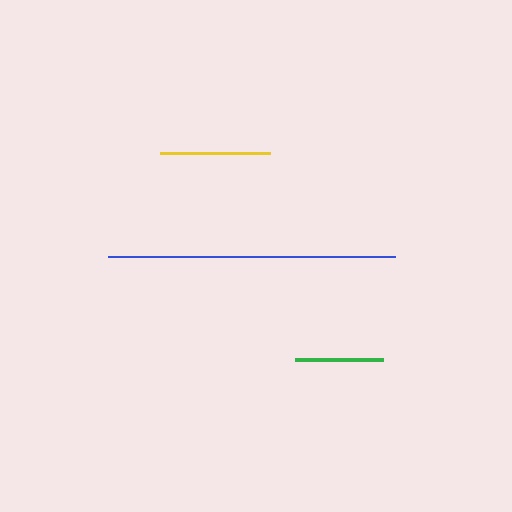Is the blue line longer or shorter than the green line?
The blue line is longer than the green line.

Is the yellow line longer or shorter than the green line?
The yellow line is longer than the green line.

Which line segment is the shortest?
The green line is the shortest at approximately 88 pixels.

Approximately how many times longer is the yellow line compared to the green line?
The yellow line is approximately 1.2 times the length of the green line.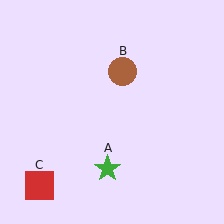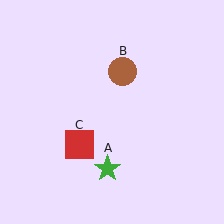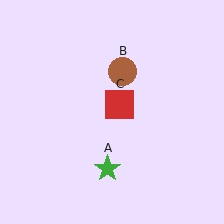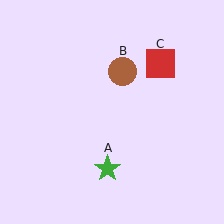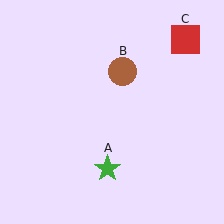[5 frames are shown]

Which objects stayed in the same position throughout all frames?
Green star (object A) and brown circle (object B) remained stationary.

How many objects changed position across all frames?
1 object changed position: red square (object C).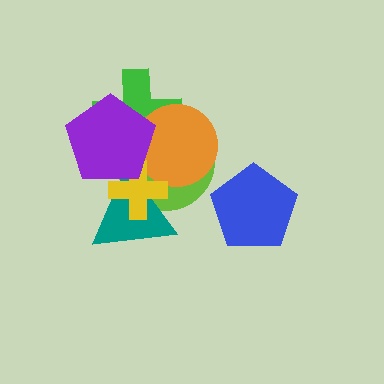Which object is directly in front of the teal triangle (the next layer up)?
The yellow cross is directly in front of the teal triangle.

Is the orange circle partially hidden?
Yes, it is partially covered by another shape.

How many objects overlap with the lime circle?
5 objects overlap with the lime circle.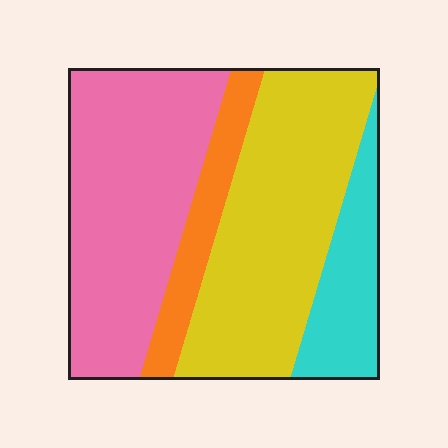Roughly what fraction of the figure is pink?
Pink covers around 40% of the figure.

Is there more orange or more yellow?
Yellow.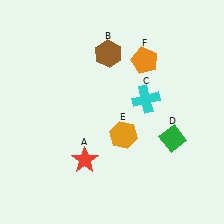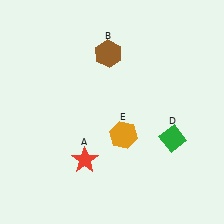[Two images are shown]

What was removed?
The orange pentagon (F), the cyan cross (C) were removed in Image 2.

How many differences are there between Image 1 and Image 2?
There are 2 differences between the two images.